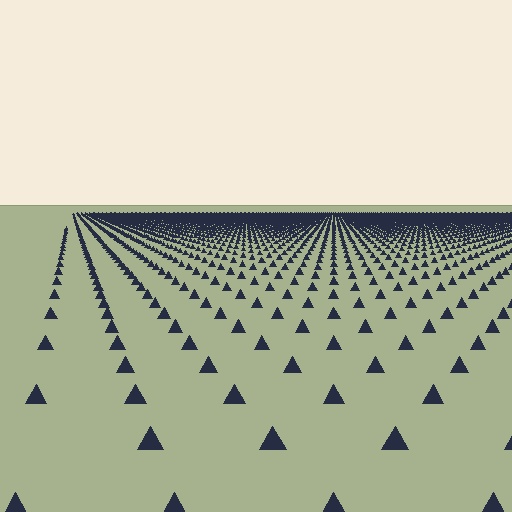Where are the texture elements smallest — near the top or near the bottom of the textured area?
Near the top.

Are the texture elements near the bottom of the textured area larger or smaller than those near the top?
Larger. Near the bottom, elements are closer to the viewer and appear at a bigger on-screen size.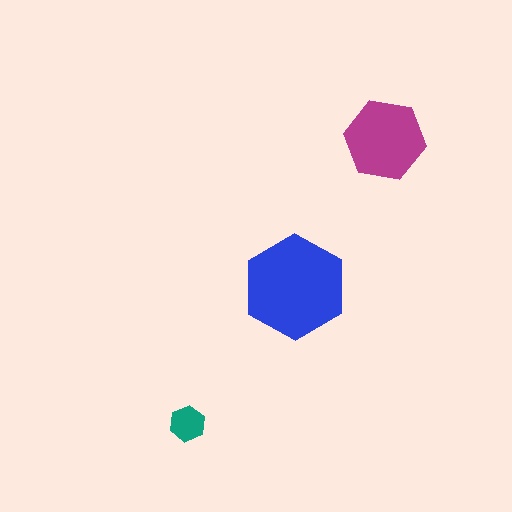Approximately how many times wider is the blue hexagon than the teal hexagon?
About 3 times wider.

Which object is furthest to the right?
The magenta hexagon is rightmost.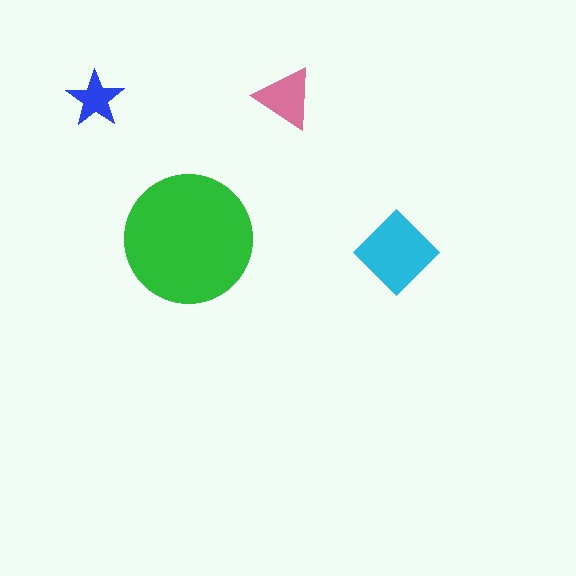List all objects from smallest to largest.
The blue star, the pink triangle, the cyan diamond, the green circle.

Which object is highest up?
The pink triangle is topmost.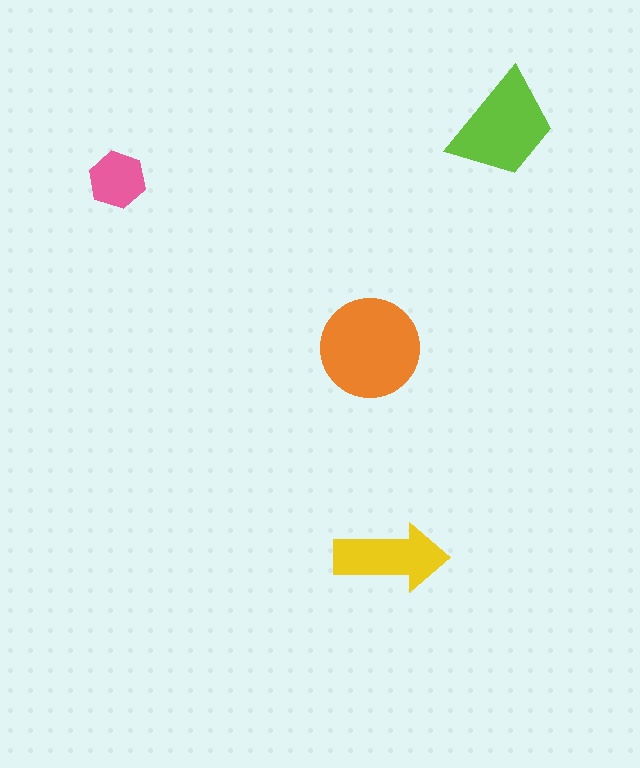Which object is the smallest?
The pink hexagon.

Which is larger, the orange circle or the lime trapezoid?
The orange circle.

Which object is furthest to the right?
The lime trapezoid is rightmost.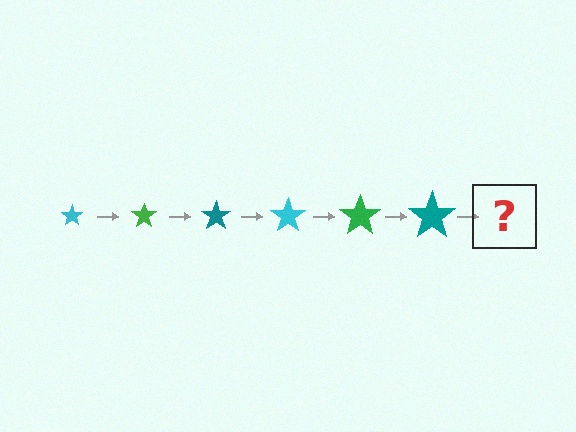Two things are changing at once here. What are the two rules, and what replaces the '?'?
The two rules are that the star grows larger each step and the color cycles through cyan, green, and teal. The '?' should be a cyan star, larger than the previous one.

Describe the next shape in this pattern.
It should be a cyan star, larger than the previous one.